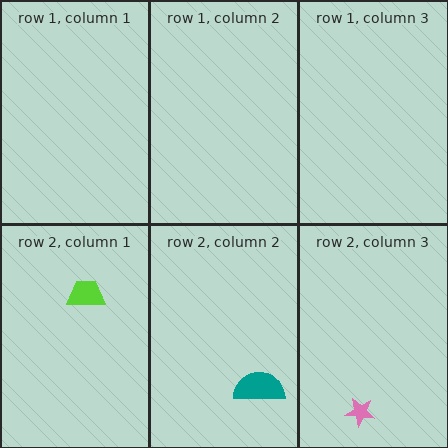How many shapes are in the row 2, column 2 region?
1.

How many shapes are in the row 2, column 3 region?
1.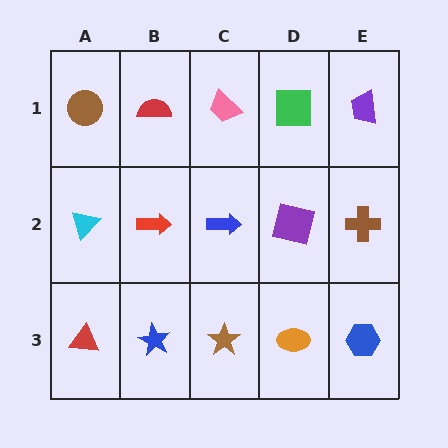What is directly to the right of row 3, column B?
A brown star.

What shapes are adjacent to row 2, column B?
A red semicircle (row 1, column B), a blue star (row 3, column B), a cyan triangle (row 2, column A), a blue arrow (row 2, column C).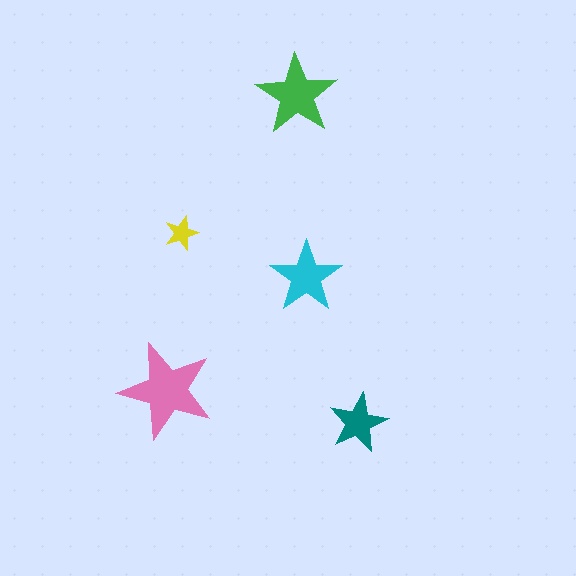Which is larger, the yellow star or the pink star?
The pink one.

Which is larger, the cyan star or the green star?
The green one.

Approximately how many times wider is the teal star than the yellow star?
About 1.5 times wider.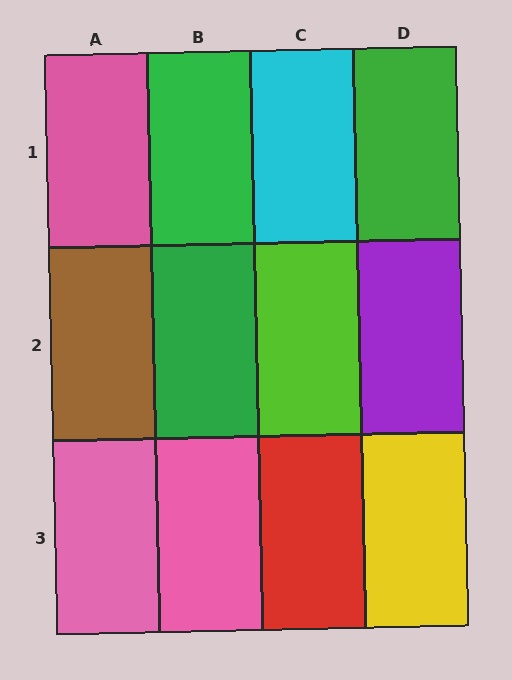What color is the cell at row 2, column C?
Lime.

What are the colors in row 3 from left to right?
Pink, pink, red, yellow.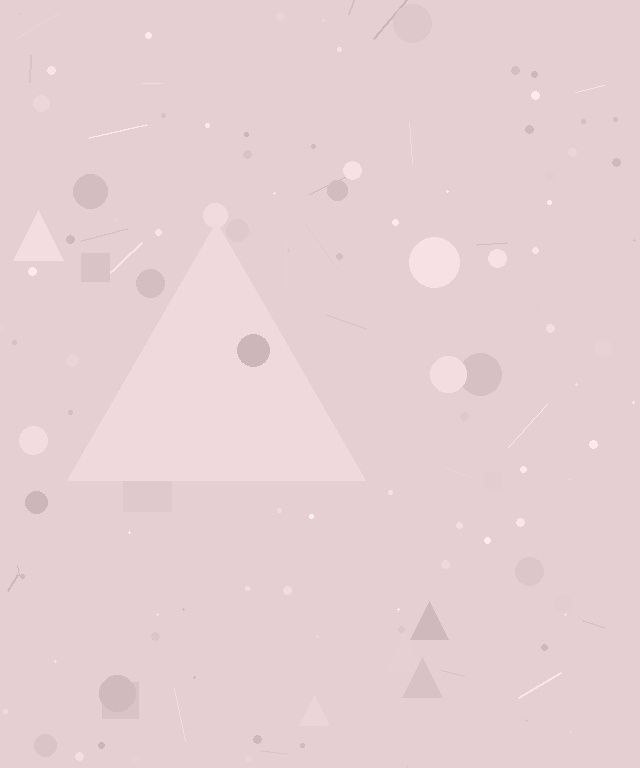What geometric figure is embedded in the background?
A triangle is embedded in the background.